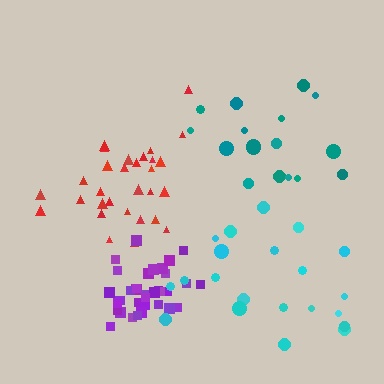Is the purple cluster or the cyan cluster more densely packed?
Purple.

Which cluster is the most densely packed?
Purple.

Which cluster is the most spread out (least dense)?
Cyan.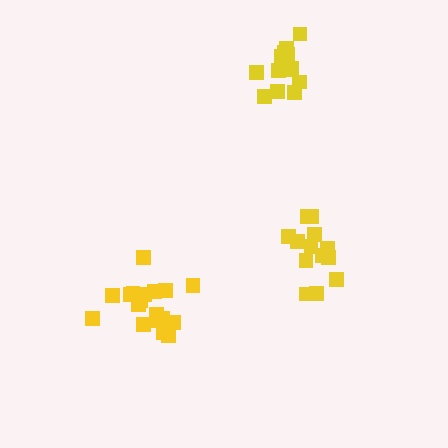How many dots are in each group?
Group 1: 13 dots, Group 2: 13 dots, Group 3: 19 dots (45 total).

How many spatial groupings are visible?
There are 3 spatial groupings.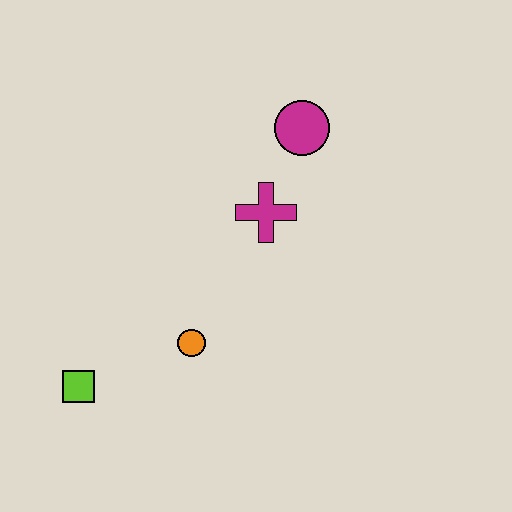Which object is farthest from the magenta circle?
The lime square is farthest from the magenta circle.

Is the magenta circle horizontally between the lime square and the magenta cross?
No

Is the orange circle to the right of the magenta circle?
No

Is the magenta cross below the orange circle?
No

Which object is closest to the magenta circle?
The magenta cross is closest to the magenta circle.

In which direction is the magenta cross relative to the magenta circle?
The magenta cross is below the magenta circle.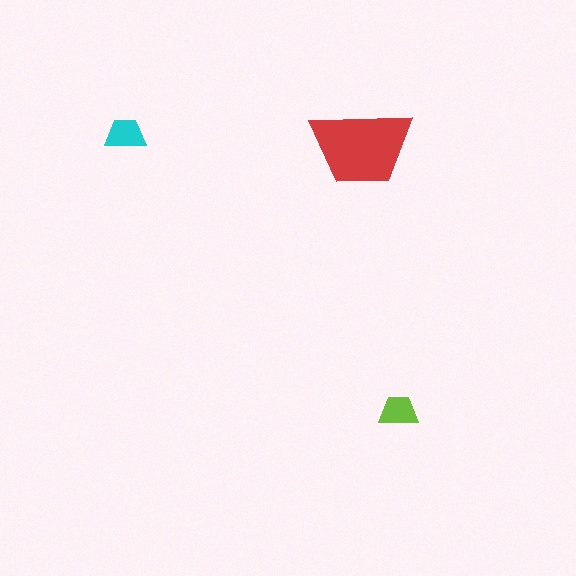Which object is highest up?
The cyan trapezoid is topmost.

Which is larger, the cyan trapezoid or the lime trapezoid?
The cyan one.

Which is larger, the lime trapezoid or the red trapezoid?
The red one.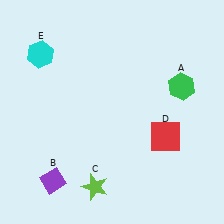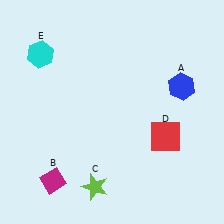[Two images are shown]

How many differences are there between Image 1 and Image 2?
There are 2 differences between the two images.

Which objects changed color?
A changed from green to blue. B changed from purple to magenta.